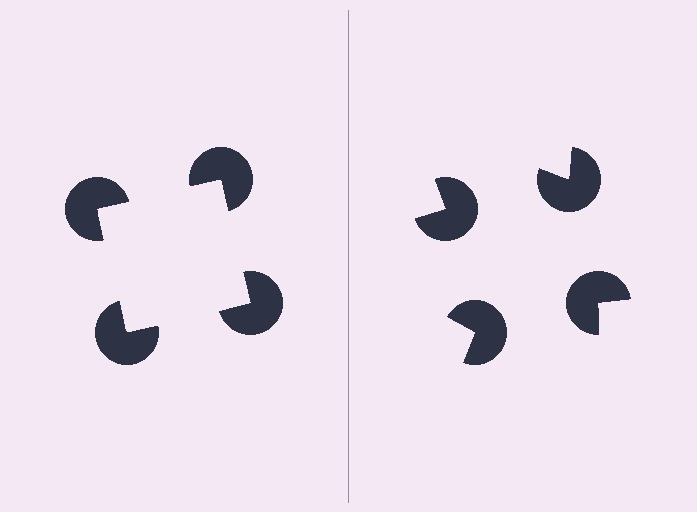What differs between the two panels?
The pac-man discs are positioned identically on both sides; only the wedge orientations differ. On the left they align to a square; on the right they are misaligned.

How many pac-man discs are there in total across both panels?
8 — 4 on each side.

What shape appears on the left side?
An illusory square.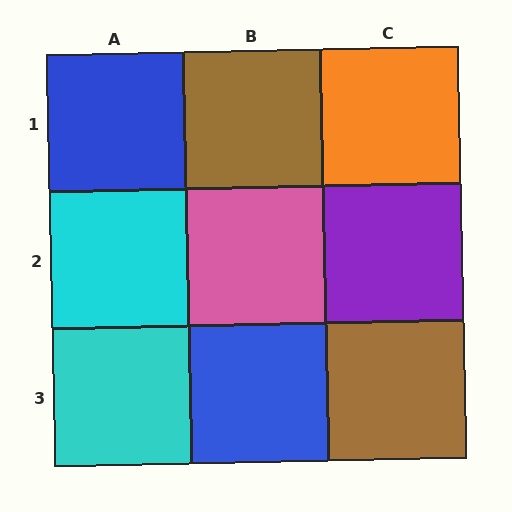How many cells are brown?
2 cells are brown.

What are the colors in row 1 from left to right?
Blue, brown, orange.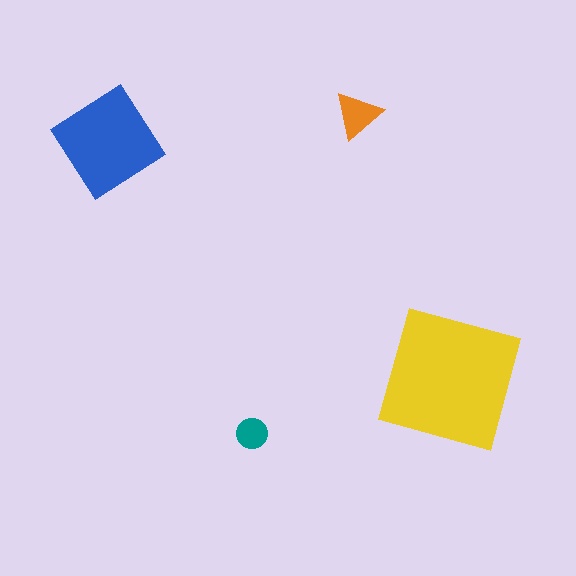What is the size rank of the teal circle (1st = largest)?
4th.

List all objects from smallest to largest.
The teal circle, the orange triangle, the blue diamond, the yellow square.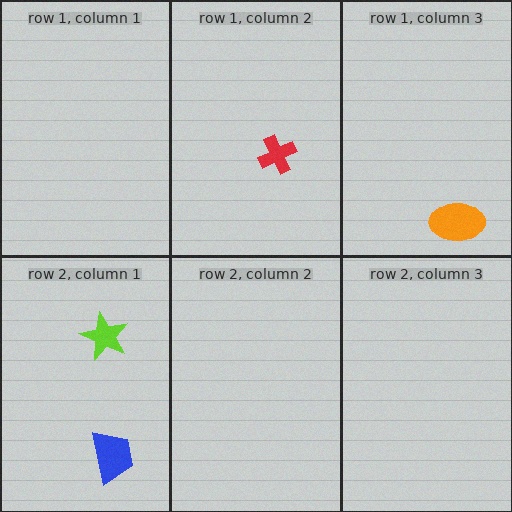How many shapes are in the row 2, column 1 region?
2.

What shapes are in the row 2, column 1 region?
The blue trapezoid, the lime star.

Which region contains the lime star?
The row 2, column 1 region.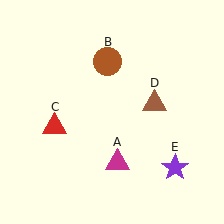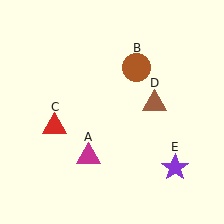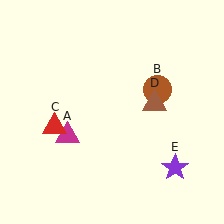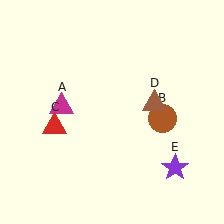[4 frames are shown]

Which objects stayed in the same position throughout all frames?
Red triangle (object C) and brown triangle (object D) and purple star (object E) remained stationary.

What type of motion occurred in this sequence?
The magenta triangle (object A), brown circle (object B) rotated clockwise around the center of the scene.